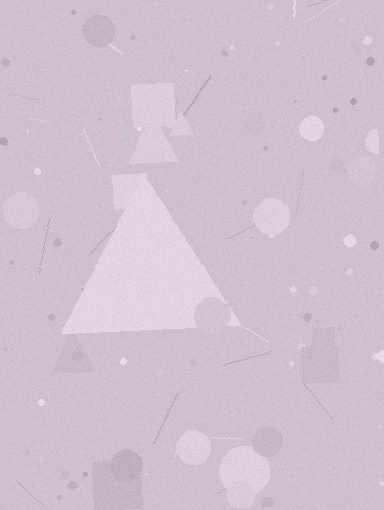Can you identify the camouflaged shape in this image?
The camouflaged shape is a triangle.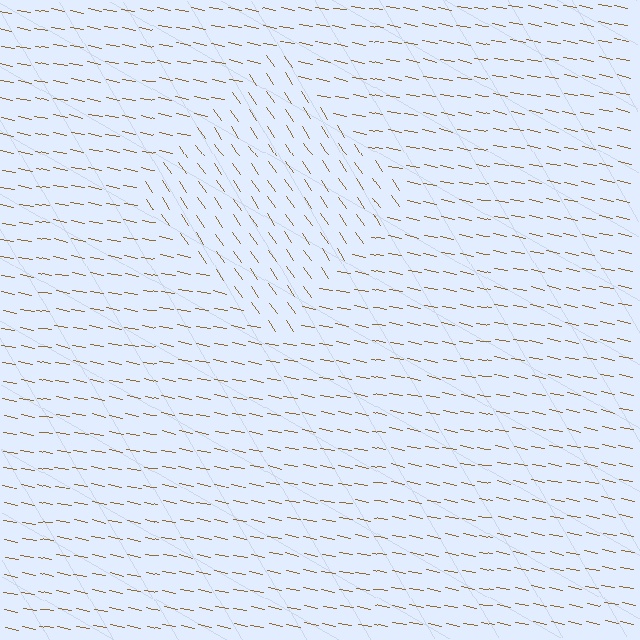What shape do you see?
I see a diamond.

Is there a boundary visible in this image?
Yes, there is a texture boundary formed by a change in line orientation.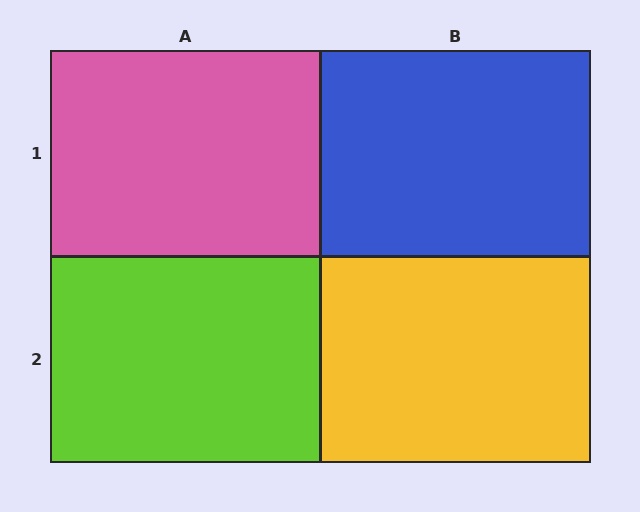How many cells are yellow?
1 cell is yellow.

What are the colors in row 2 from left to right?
Lime, yellow.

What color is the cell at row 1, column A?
Pink.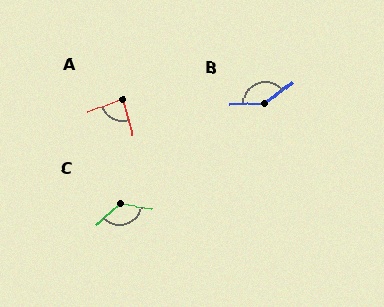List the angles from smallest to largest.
A (84°), C (129°), B (143°).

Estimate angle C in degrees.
Approximately 129 degrees.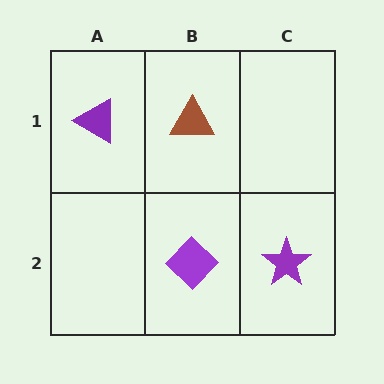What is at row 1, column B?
A brown triangle.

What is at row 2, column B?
A purple diamond.